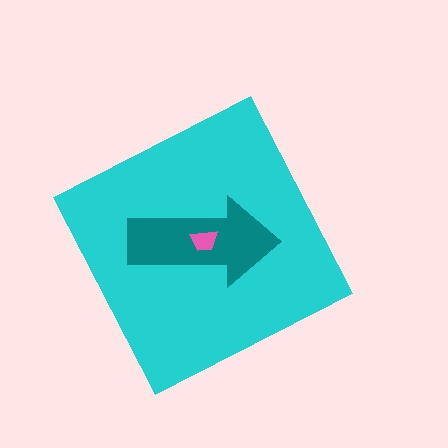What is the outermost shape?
The cyan diamond.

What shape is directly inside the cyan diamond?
The teal arrow.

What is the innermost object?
The pink trapezoid.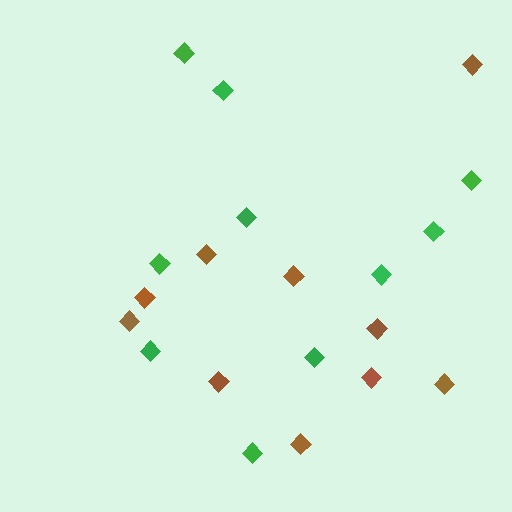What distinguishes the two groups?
There are 2 groups: one group of brown diamonds (10) and one group of green diamonds (10).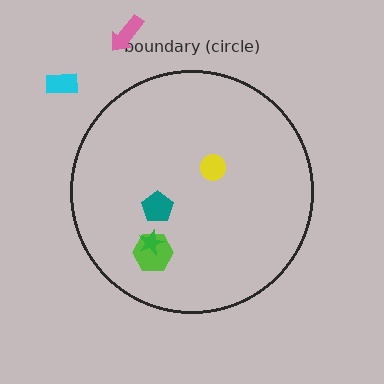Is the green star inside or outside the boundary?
Inside.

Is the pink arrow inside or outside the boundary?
Outside.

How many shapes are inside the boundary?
4 inside, 2 outside.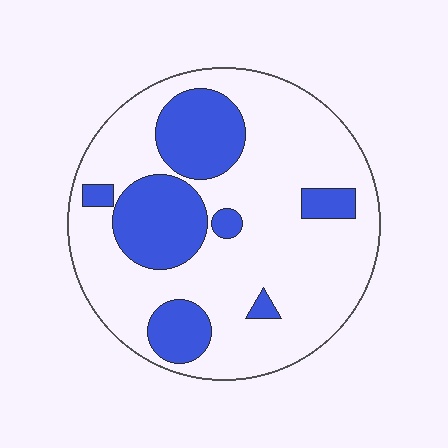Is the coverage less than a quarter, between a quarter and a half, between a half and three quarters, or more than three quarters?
Between a quarter and a half.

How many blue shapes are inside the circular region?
7.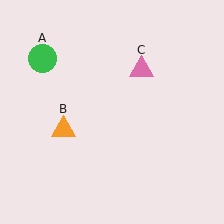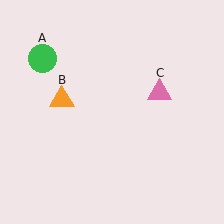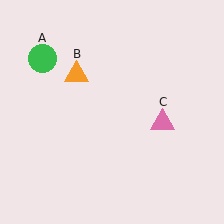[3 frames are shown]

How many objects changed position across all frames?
2 objects changed position: orange triangle (object B), pink triangle (object C).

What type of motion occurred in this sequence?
The orange triangle (object B), pink triangle (object C) rotated clockwise around the center of the scene.